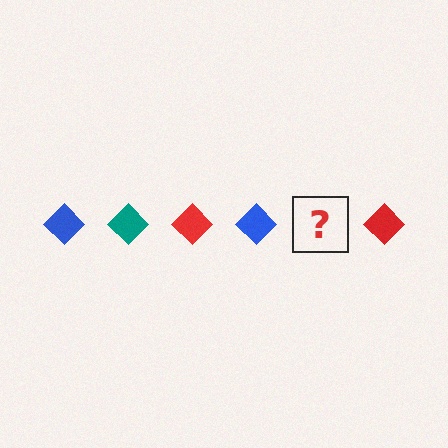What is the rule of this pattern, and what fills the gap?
The rule is that the pattern cycles through blue, teal, red diamonds. The gap should be filled with a teal diamond.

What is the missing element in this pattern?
The missing element is a teal diamond.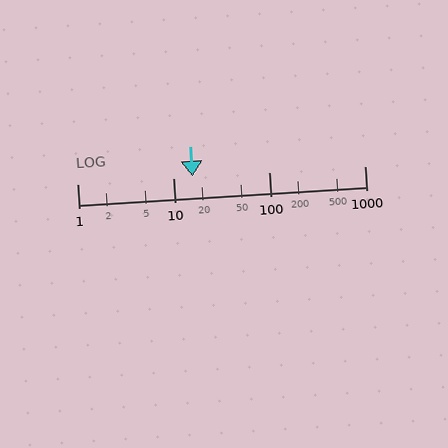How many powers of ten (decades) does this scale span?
The scale spans 3 decades, from 1 to 1000.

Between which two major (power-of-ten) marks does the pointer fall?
The pointer is between 10 and 100.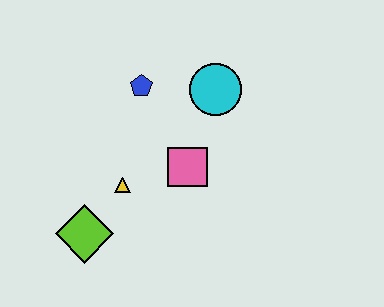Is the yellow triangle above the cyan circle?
No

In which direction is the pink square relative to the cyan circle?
The pink square is below the cyan circle.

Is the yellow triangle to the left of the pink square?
Yes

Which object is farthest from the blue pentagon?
The lime diamond is farthest from the blue pentagon.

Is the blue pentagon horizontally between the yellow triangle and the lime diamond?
No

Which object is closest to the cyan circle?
The blue pentagon is closest to the cyan circle.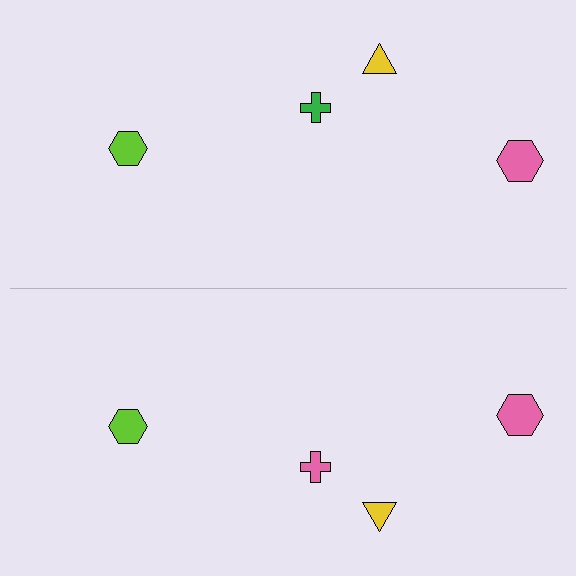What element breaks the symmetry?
The pink cross on the bottom side breaks the symmetry — its mirror counterpart is green.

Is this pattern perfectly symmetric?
No, the pattern is not perfectly symmetric. The pink cross on the bottom side breaks the symmetry — its mirror counterpart is green.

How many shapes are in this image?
There are 8 shapes in this image.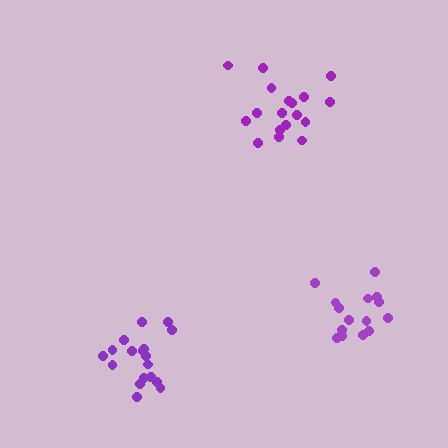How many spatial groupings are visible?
There are 3 spatial groupings.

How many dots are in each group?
Group 1: 18 dots, Group 2: 15 dots, Group 3: 18 dots (51 total).